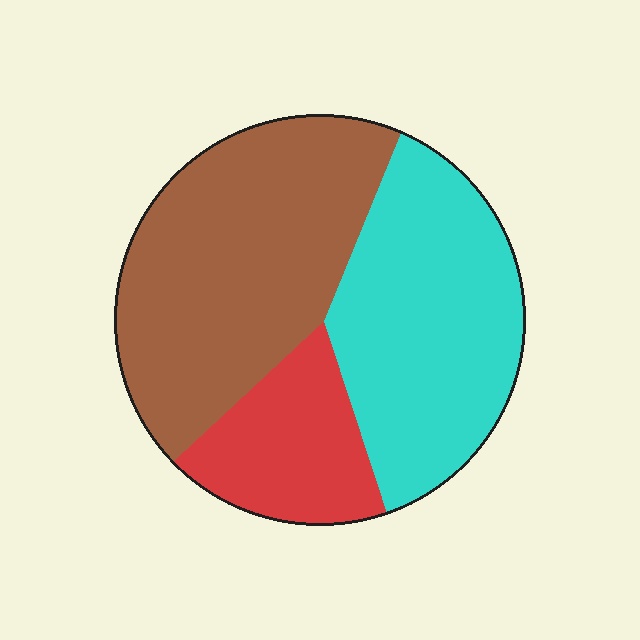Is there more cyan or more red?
Cyan.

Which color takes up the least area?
Red, at roughly 20%.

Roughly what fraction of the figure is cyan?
Cyan covers 38% of the figure.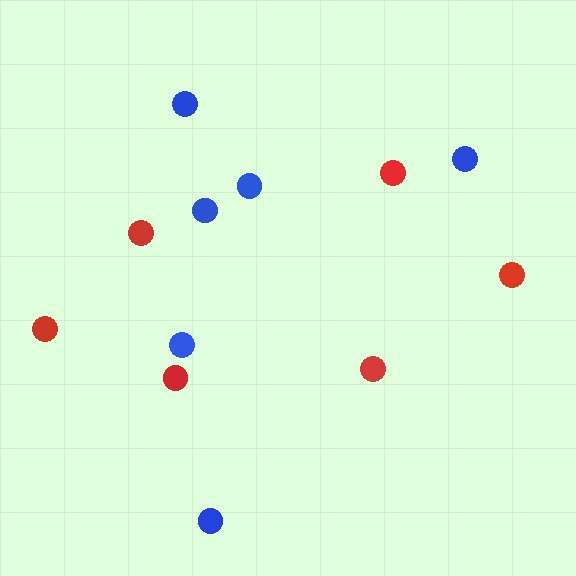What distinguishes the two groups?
There are 2 groups: one group of red circles (6) and one group of blue circles (6).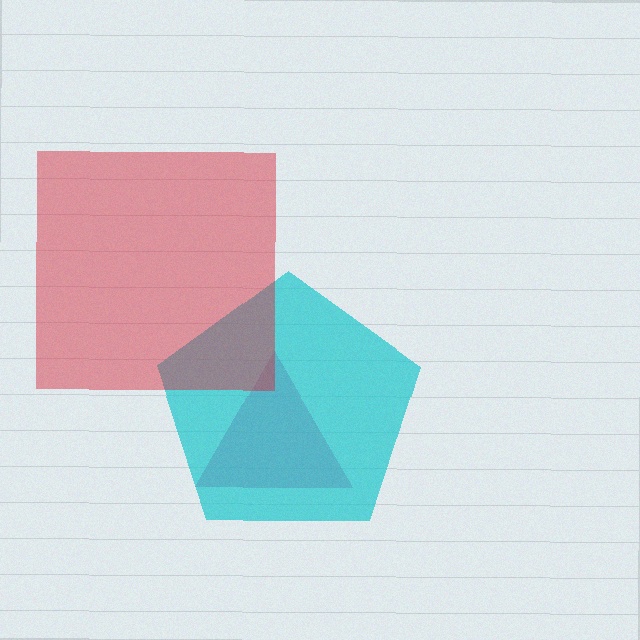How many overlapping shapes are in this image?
There are 3 overlapping shapes in the image.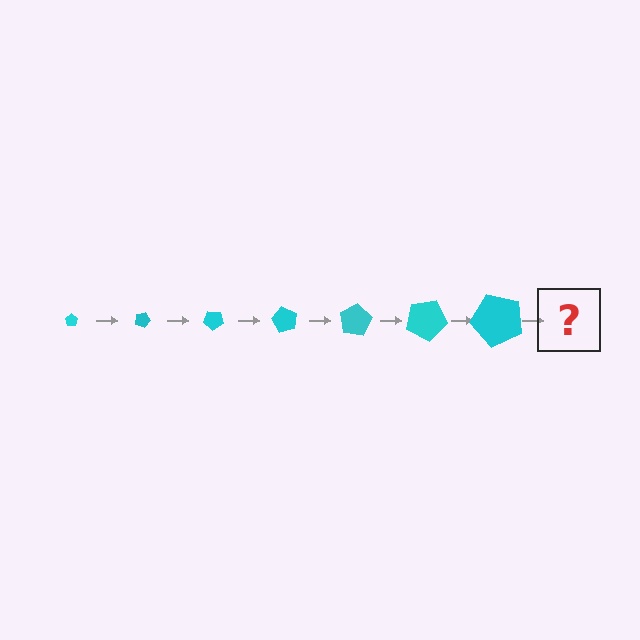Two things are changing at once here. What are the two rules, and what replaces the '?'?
The two rules are that the pentagon grows larger each step and it rotates 20 degrees each step. The '?' should be a pentagon, larger than the previous one and rotated 140 degrees from the start.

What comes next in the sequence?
The next element should be a pentagon, larger than the previous one and rotated 140 degrees from the start.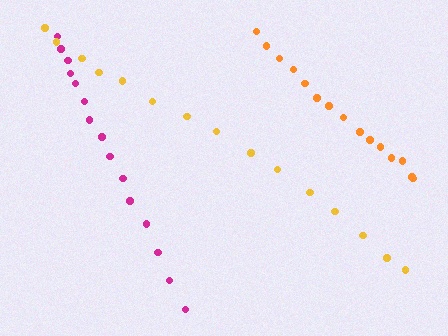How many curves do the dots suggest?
There are 3 distinct paths.